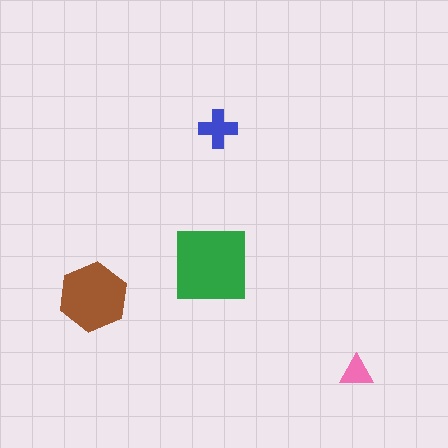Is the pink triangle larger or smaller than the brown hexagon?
Smaller.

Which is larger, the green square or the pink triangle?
The green square.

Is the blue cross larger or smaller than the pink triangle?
Larger.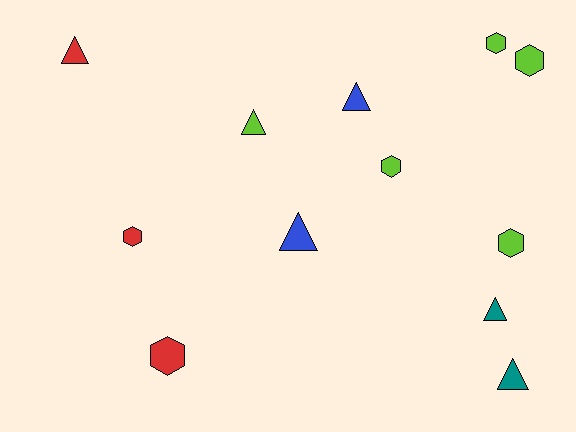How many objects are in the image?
There are 12 objects.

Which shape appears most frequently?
Triangle, with 6 objects.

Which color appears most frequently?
Lime, with 5 objects.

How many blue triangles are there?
There are 2 blue triangles.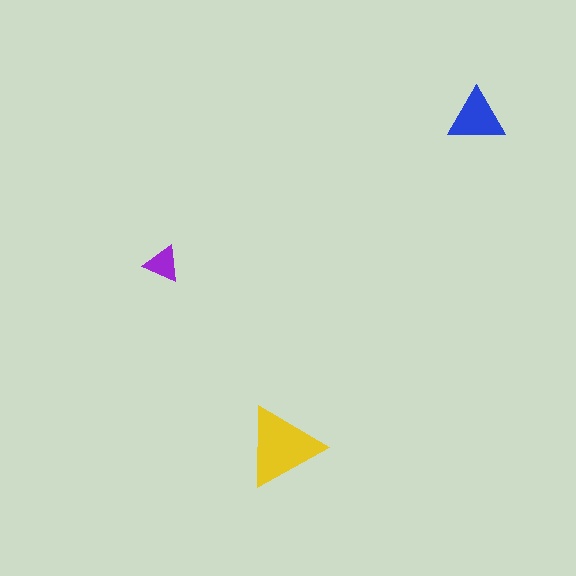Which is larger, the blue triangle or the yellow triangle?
The yellow one.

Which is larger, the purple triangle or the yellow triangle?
The yellow one.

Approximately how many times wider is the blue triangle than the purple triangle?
About 1.5 times wider.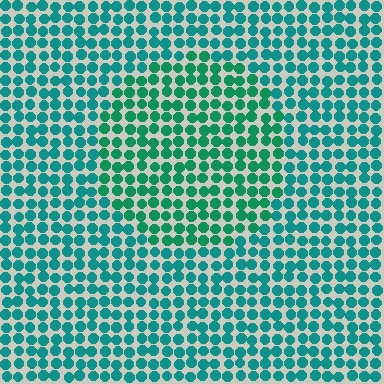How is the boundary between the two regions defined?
The boundary is defined purely by a slight shift in hue (about 23 degrees). Spacing, size, and orientation are identical on both sides.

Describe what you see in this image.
The image is filled with small teal elements in a uniform arrangement. A circle-shaped region is visible where the elements are tinted to a slightly different hue, forming a subtle color boundary.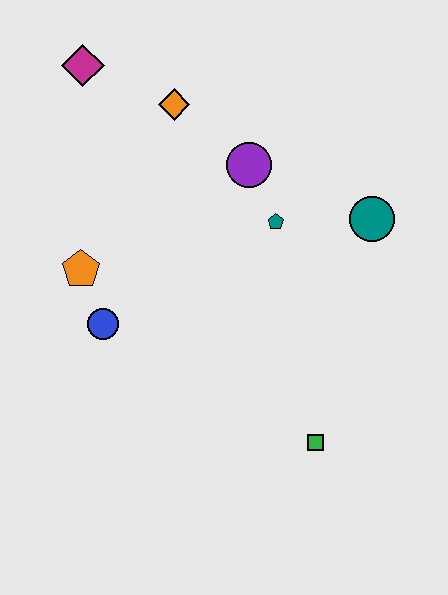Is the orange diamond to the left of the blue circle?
No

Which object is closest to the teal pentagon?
The purple circle is closest to the teal pentagon.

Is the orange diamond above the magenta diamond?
No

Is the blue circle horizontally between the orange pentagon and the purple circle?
Yes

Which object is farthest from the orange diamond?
The green square is farthest from the orange diamond.